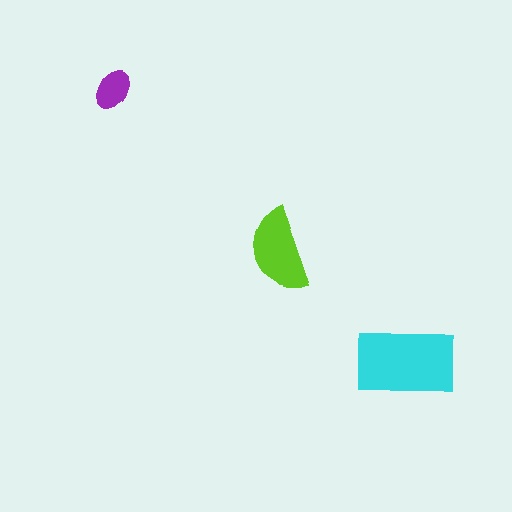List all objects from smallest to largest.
The purple ellipse, the lime semicircle, the cyan rectangle.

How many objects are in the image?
There are 3 objects in the image.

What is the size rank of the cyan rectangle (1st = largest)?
1st.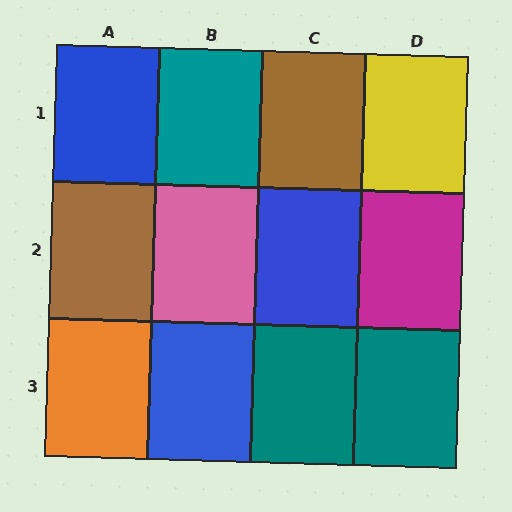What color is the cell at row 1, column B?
Teal.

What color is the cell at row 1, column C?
Brown.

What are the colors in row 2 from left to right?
Brown, pink, blue, magenta.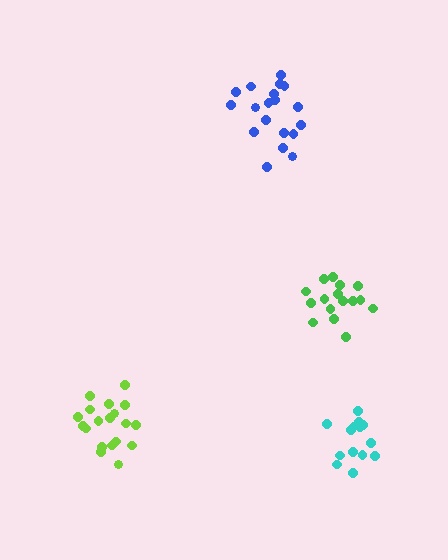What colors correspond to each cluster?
The clusters are colored: lime, blue, cyan, green.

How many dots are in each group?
Group 1: 19 dots, Group 2: 19 dots, Group 3: 14 dots, Group 4: 16 dots (68 total).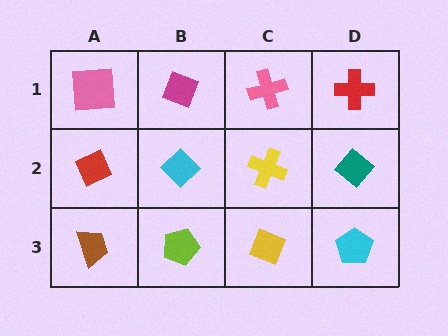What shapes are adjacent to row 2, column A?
A pink square (row 1, column A), a brown trapezoid (row 3, column A), a cyan diamond (row 2, column B).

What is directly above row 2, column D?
A red cross.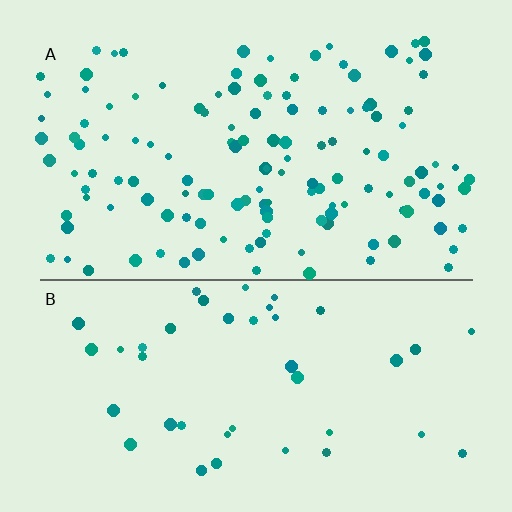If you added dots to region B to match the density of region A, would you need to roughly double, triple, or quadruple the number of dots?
Approximately triple.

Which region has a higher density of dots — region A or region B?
A (the top).